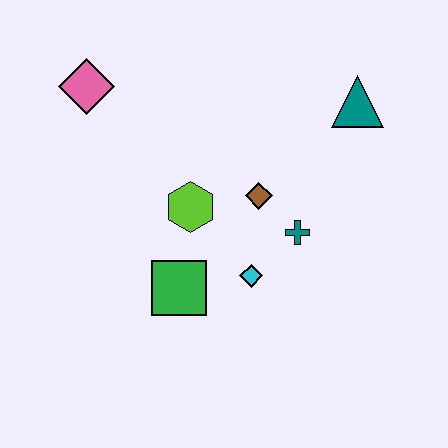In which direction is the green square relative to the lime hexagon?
The green square is below the lime hexagon.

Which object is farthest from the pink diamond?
The teal triangle is farthest from the pink diamond.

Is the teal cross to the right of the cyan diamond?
Yes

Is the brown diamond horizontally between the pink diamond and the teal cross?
Yes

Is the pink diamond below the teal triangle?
No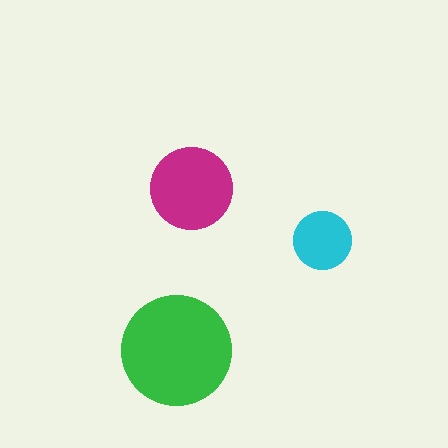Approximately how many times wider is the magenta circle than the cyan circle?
About 1.5 times wider.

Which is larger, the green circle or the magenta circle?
The green one.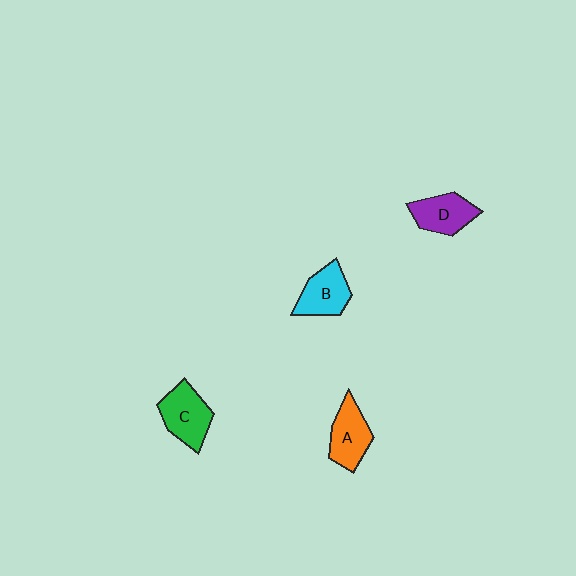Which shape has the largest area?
Shape C (green).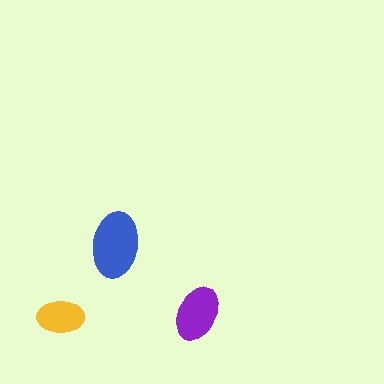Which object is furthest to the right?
The purple ellipse is rightmost.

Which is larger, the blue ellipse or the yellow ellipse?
The blue one.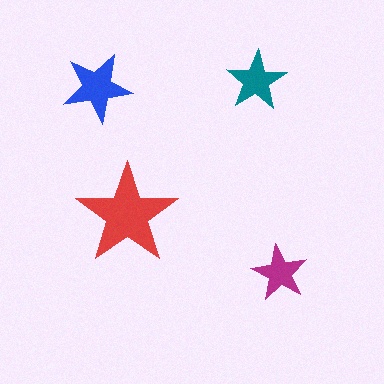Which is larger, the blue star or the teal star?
The blue one.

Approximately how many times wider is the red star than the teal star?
About 1.5 times wider.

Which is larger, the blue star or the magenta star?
The blue one.